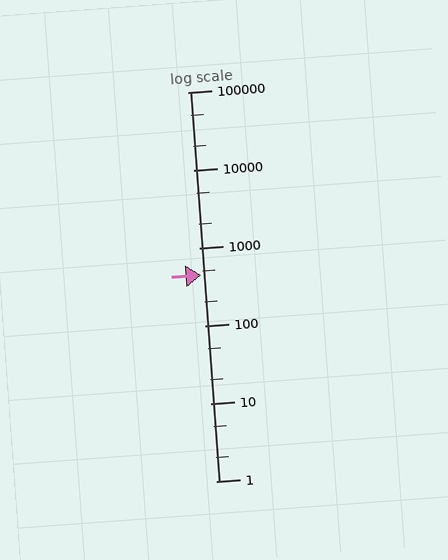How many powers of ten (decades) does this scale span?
The scale spans 5 decades, from 1 to 100000.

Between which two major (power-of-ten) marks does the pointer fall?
The pointer is between 100 and 1000.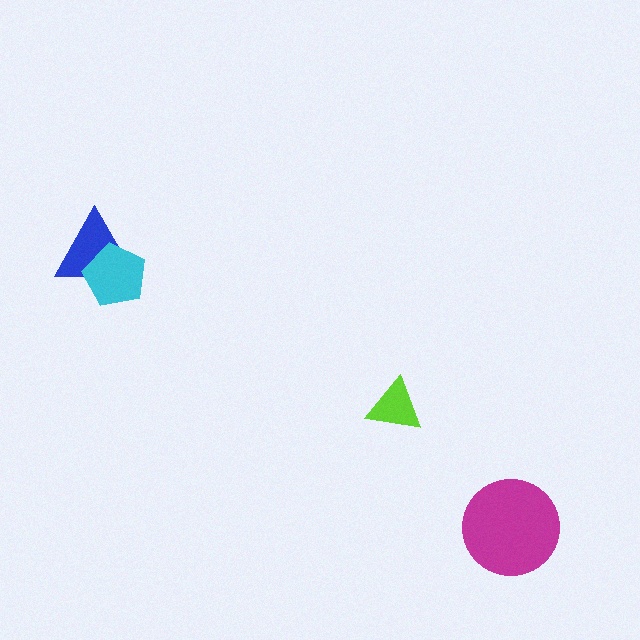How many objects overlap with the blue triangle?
1 object overlaps with the blue triangle.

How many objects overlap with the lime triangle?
0 objects overlap with the lime triangle.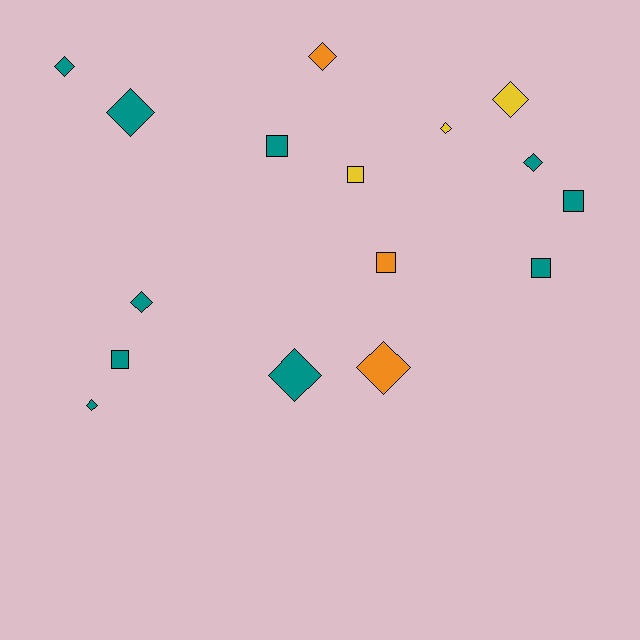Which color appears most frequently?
Teal, with 10 objects.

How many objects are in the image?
There are 16 objects.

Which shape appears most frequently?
Diamond, with 10 objects.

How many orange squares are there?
There is 1 orange square.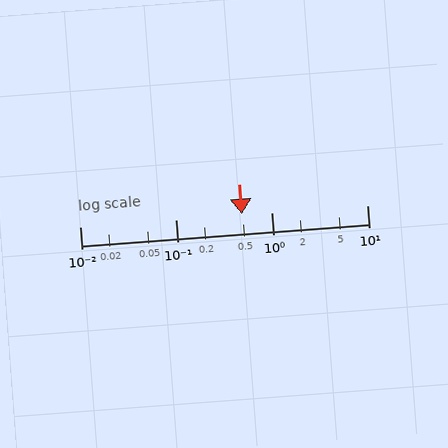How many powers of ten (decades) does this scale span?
The scale spans 3 decades, from 0.01 to 10.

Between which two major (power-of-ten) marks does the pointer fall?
The pointer is between 0.1 and 1.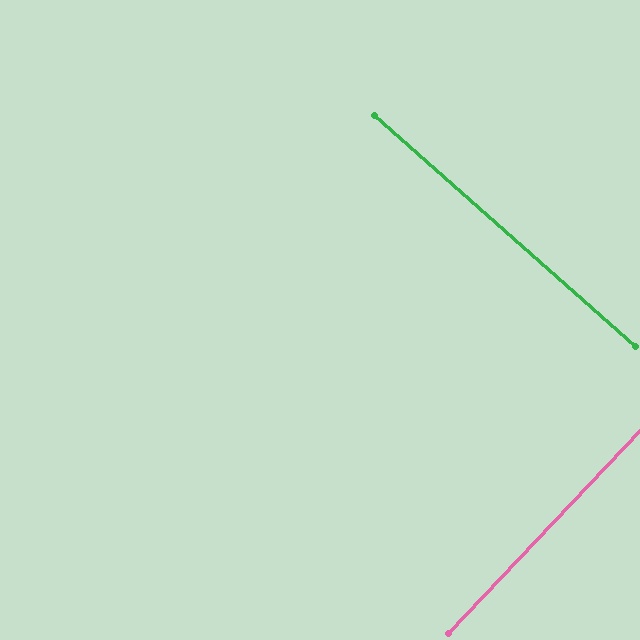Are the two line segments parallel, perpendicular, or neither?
Perpendicular — they meet at approximately 88°.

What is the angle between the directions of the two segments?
Approximately 88 degrees.